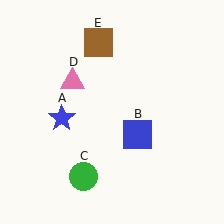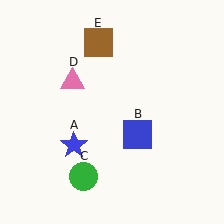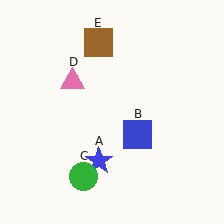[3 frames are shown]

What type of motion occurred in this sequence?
The blue star (object A) rotated counterclockwise around the center of the scene.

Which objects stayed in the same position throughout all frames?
Blue square (object B) and green circle (object C) and pink triangle (object D) and brown square (object E) remained stationary.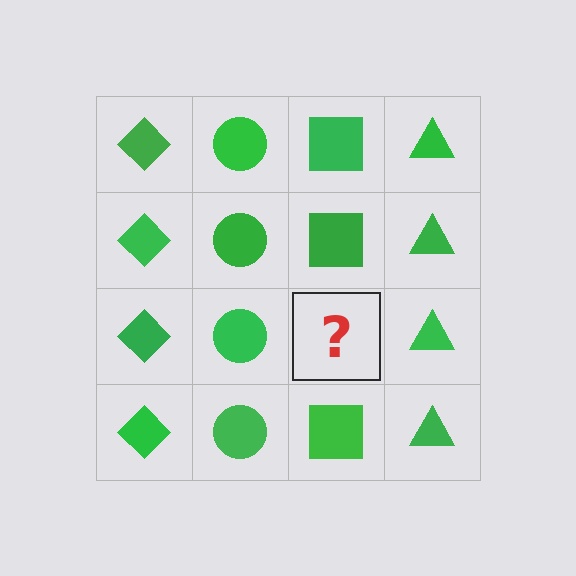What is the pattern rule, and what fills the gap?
The rule is that each column has a consistent shape. The gap should be filled with a green square.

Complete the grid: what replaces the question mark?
The question mark should be replaced with a green square.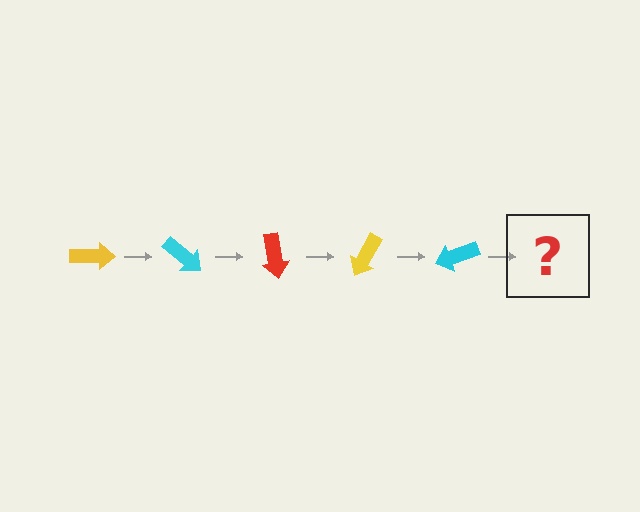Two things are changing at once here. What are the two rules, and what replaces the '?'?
The two rules are that it rotates 40 degrees each step and the color cycles through yellow, cyan, and red. The '?' should be a red arrow, rotated 200 degrees from the start.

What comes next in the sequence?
The next element should be a red arrow, rotated 200 degrees from the start.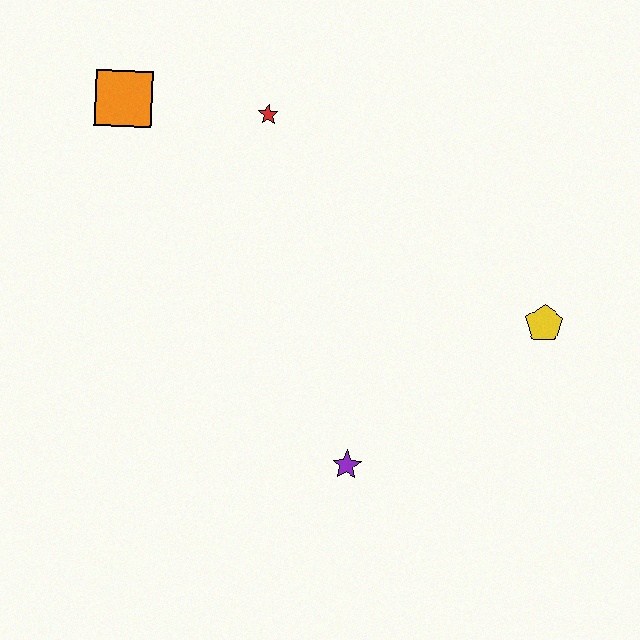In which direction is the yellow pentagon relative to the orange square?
The yellow pentagon is to the right of the orange square.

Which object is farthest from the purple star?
The orange square is farthest from the purple star.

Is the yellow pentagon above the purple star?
Yes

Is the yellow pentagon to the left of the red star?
No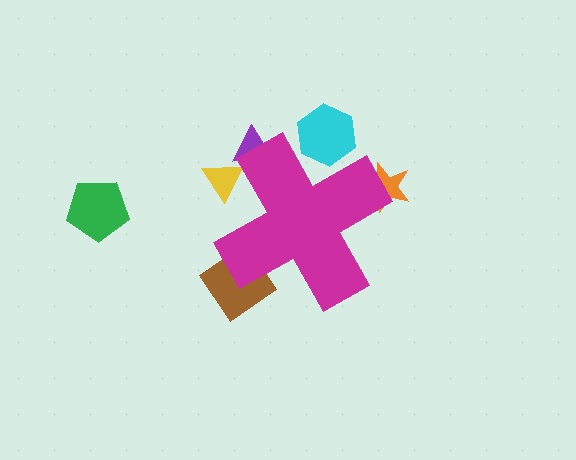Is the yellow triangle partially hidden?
Yes, the yellow triangle is partially hidden behind the magenta cross.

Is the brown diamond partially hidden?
Yes, the brown diamond is partially hidden behind the magenta cross.